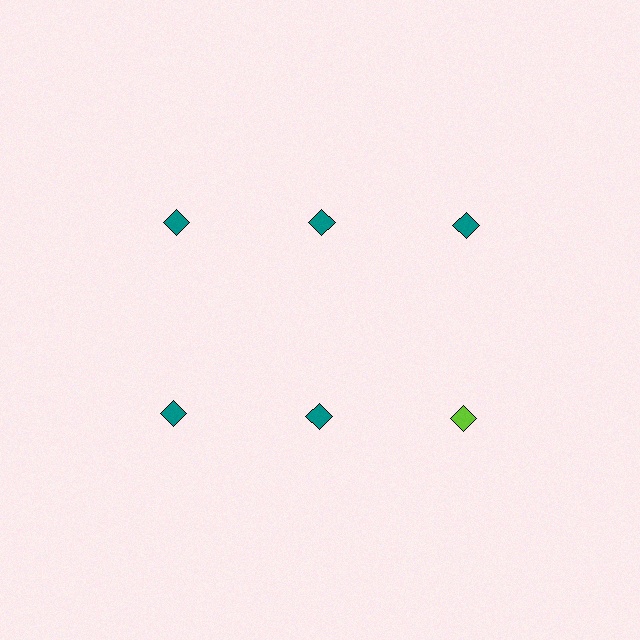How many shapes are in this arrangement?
There are 6 shapes arranged in a grid pattern.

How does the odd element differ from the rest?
It has a different color: lime instead of teal.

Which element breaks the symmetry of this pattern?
The lime diamond in the second row, center column breaks the symmetry. All other shapes are teal diamonds.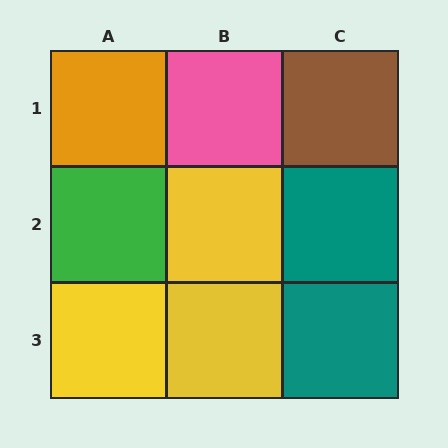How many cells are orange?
1 cell is orange.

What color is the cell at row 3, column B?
Yellow.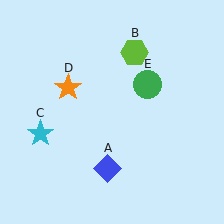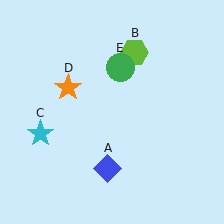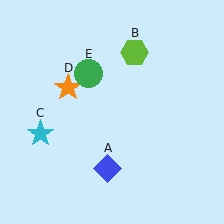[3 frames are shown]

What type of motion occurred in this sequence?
The green circle (object E) rotated counterclockwise around the center of the scene.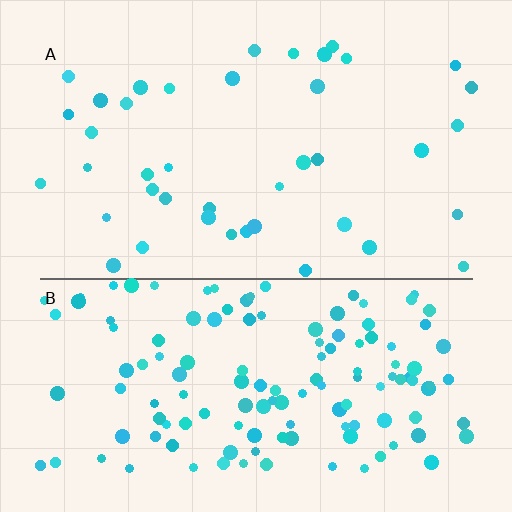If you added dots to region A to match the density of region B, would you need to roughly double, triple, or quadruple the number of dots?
Approximately triple.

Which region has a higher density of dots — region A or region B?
B (the bottom).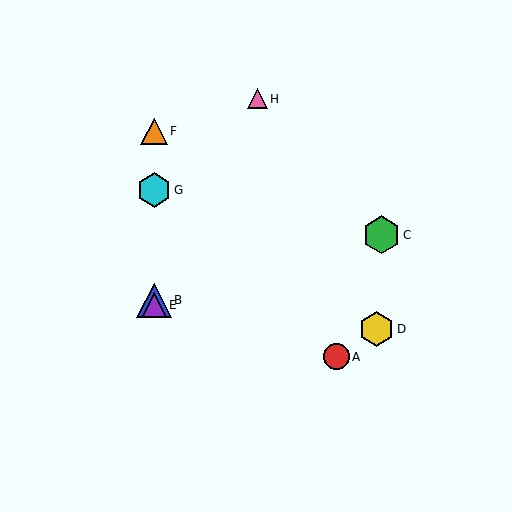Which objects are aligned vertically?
Objects B, E, F, G are aligned vertically.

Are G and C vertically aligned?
No, G is at x≈154 and C is at x≈382.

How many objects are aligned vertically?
4 objects (B, E, F, G) are aligned vertically.